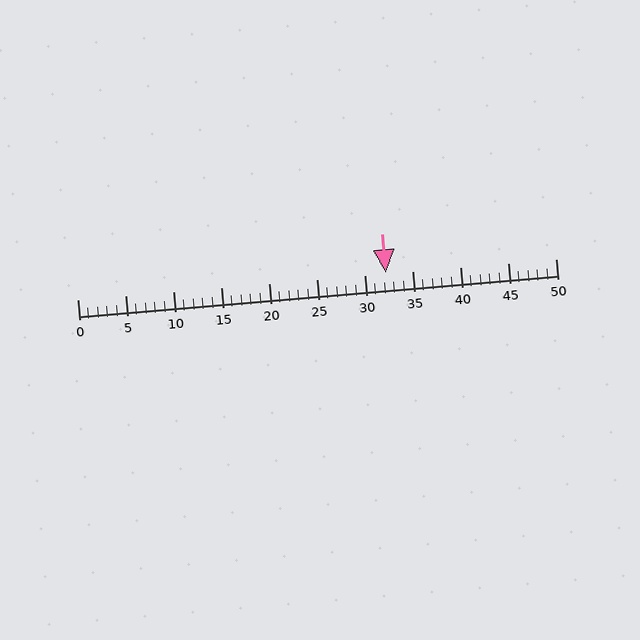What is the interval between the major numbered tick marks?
The major tick marks are spaced 5 units apart.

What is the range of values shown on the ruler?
The ruler shows values from 0 to 50.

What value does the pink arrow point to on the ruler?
The pink arrow points to approximately 32.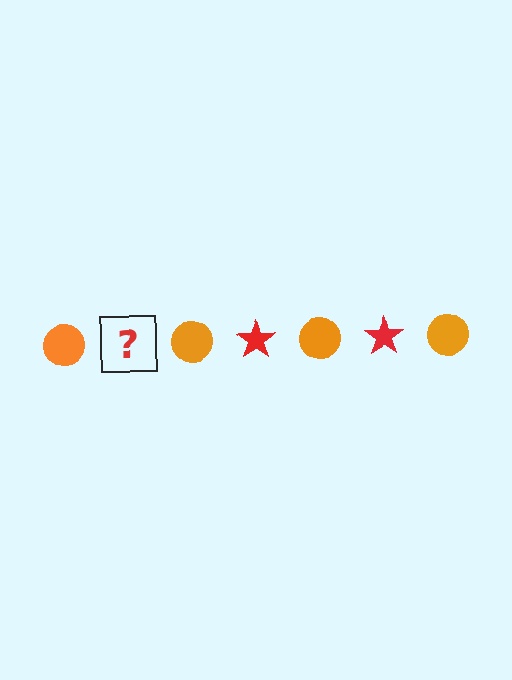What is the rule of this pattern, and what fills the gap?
The rule is that the pattern alternates between orange circle and red star. The gap should be filled with a red star.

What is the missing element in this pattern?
The missing element is a red star.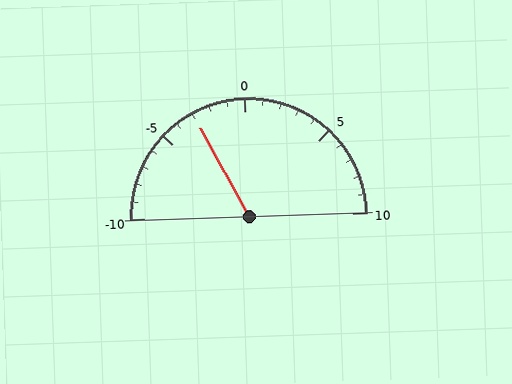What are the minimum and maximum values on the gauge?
The gauge ranges from -10 to 10.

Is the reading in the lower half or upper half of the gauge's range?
The reading is in the lower half of the range (-10 to 10).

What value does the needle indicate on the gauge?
The needle indicates approximately -3.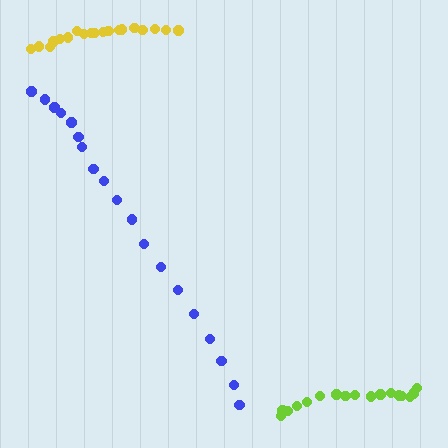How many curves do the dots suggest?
There are 3 distinct paths.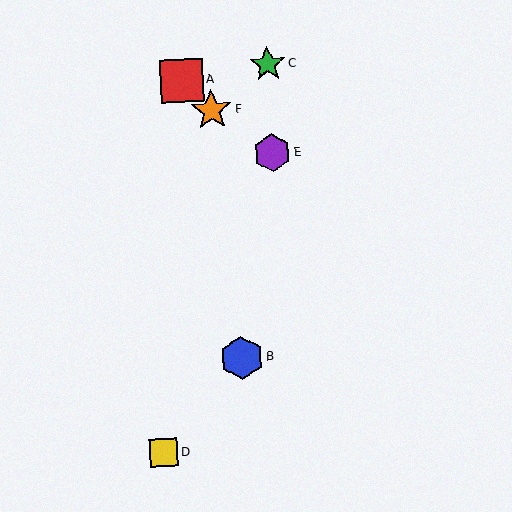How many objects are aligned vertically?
2 objects (C, E) are aligned vertically.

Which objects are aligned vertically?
Objects C, E are aligned vertically.